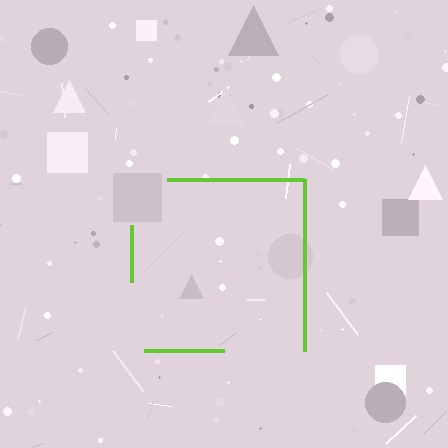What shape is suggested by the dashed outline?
The dashed outline suggests a square.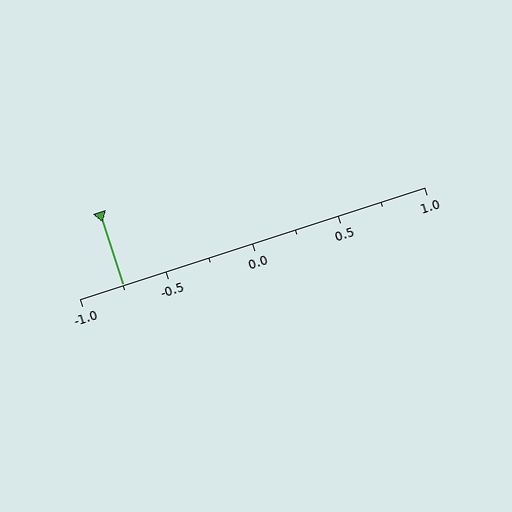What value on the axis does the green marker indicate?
The marker indicates approximately -0.75.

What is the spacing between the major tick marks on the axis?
The major ticks are spaced 0.5 apart.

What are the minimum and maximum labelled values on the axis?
The axis runs from -1.0 to 1.0.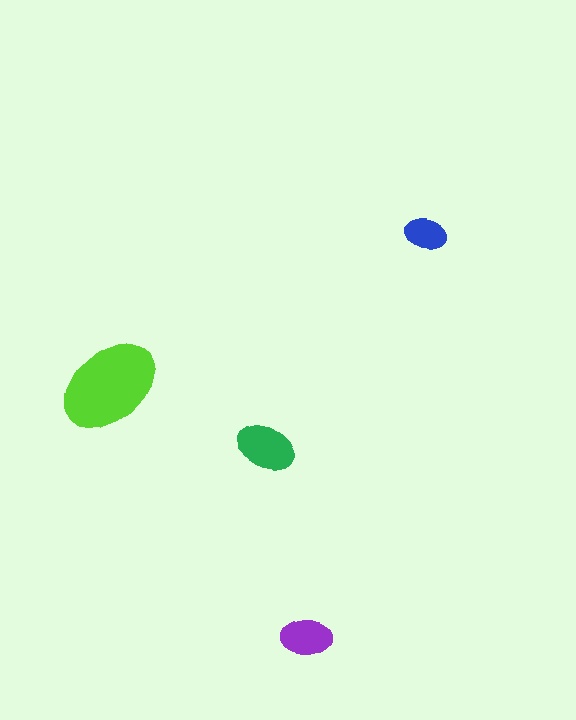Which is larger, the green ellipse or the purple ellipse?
The green one.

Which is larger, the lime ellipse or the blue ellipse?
The lime one.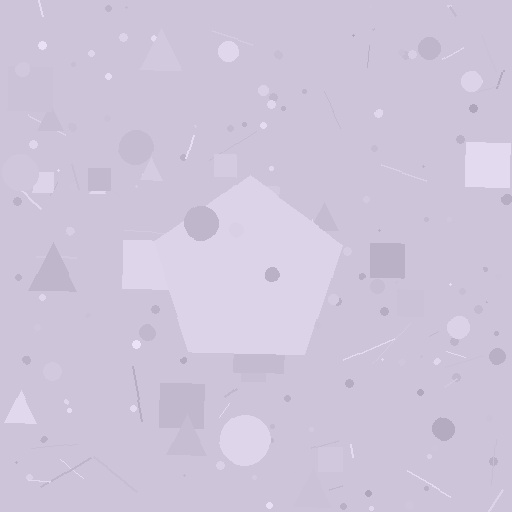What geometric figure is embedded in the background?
A pentagon is embedded in the background.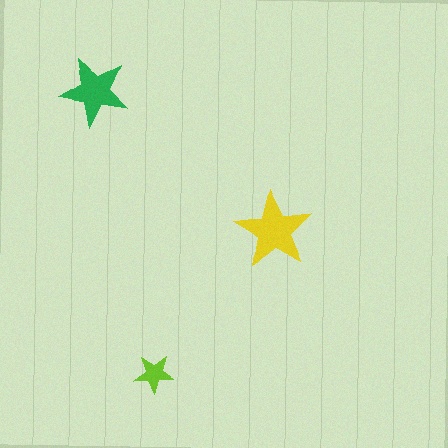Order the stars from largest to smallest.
the yellow one, the green one, the lime one.